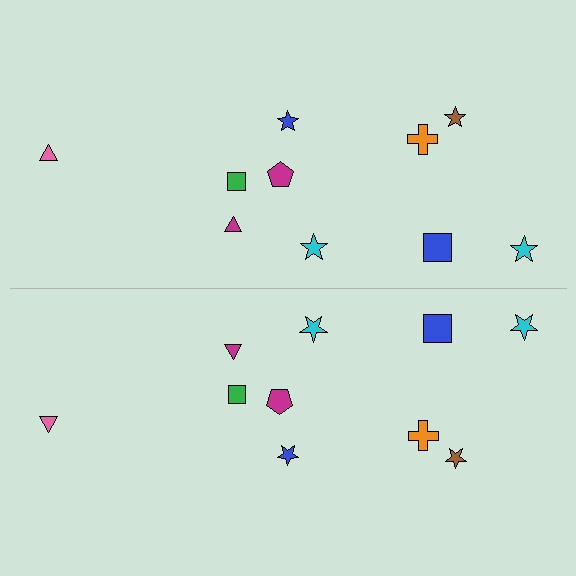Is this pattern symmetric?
Yes, this pattern has bilateral (reflection) symmetry.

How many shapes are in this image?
There are 20 shapes in this image.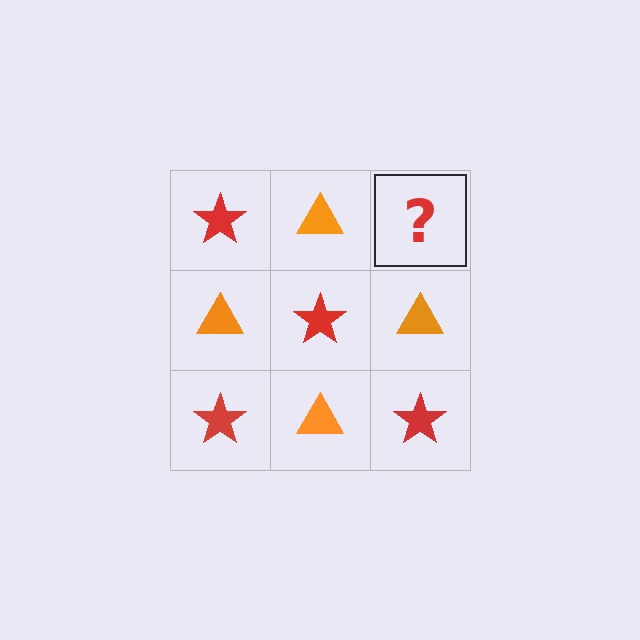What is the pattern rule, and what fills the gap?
The rule is that it alternates red star and orange triangle in a checkerboard pattern. The gap should be filled with a red star.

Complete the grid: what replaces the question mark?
The question mark should be replaced with a red star.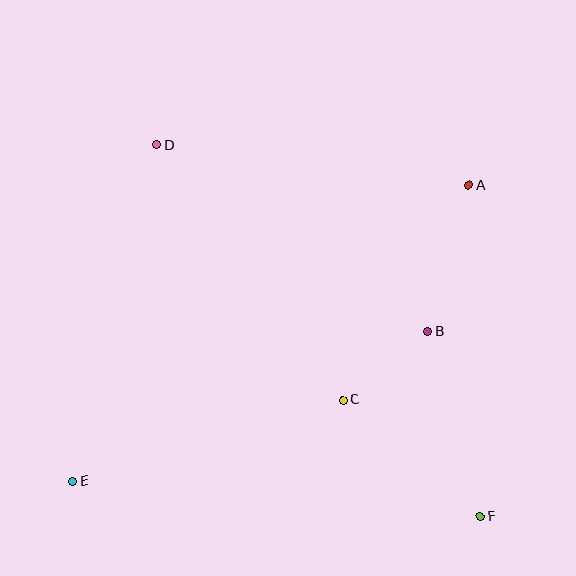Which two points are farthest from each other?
Points A and E are farthest from each other.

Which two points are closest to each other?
Points B and C are closest to each other.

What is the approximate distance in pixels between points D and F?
The distance between D and F is approximately 493 pixels.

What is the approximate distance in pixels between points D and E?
The distance between D and E is approximately 347 pixels.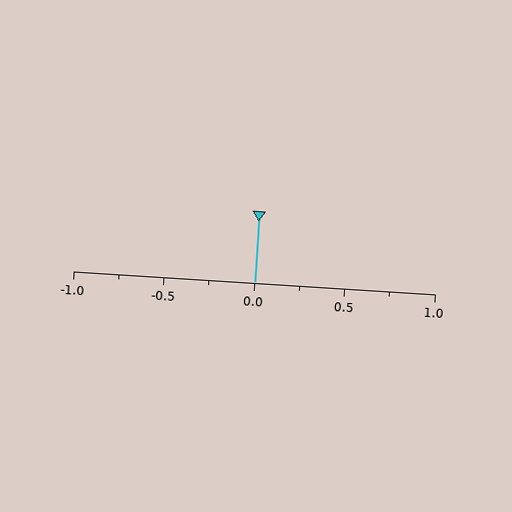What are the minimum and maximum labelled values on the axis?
The axis runs from -1.0 to 1.0.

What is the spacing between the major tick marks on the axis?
The major ticks are spaced 0.5 apart.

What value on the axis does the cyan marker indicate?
The marker indicates approximately 0.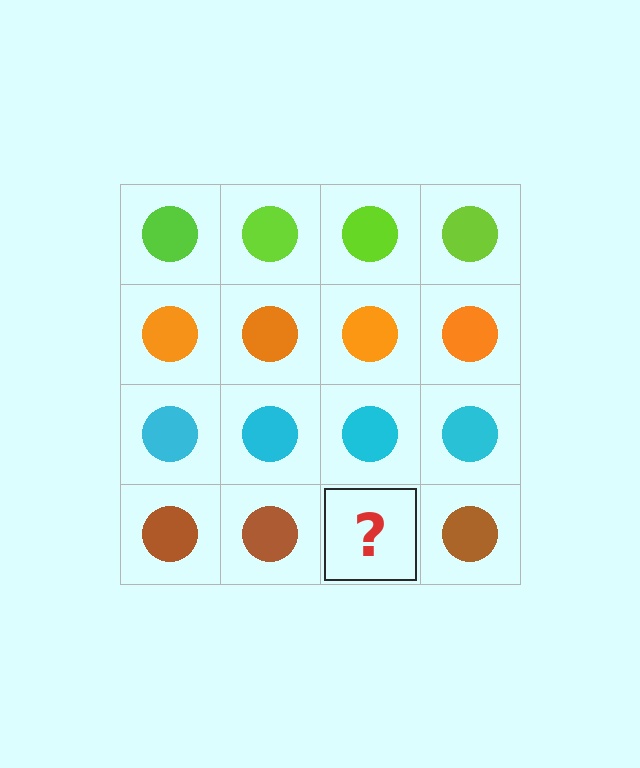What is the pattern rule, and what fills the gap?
The rule is that each row has a consistent color. The gap should be filled with a brown circle.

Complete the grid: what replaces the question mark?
The question mark should be replaced with a brown circle.